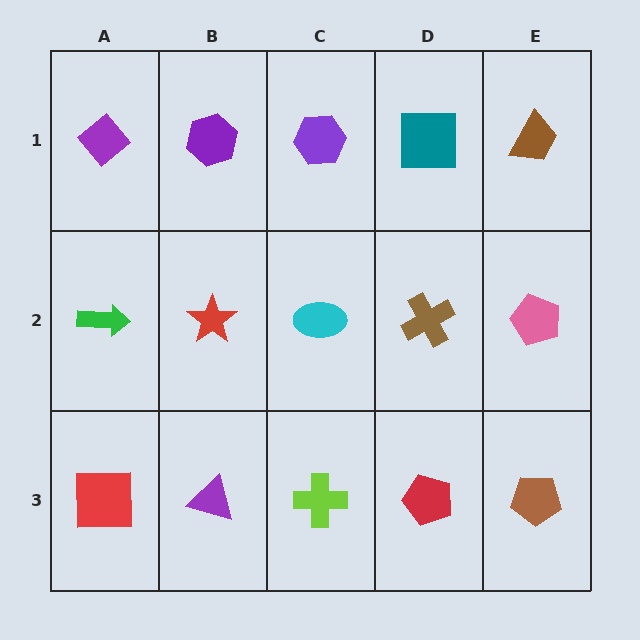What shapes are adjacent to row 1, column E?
A pink pentagon (row 2, column E), a teal square (row 1, column D).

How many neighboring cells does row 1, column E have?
2.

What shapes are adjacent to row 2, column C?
A purple hexagon (row 1, column C), a lime cross (row 3, column C), a red star (row 2, column B), a brown cross (row 2, column D).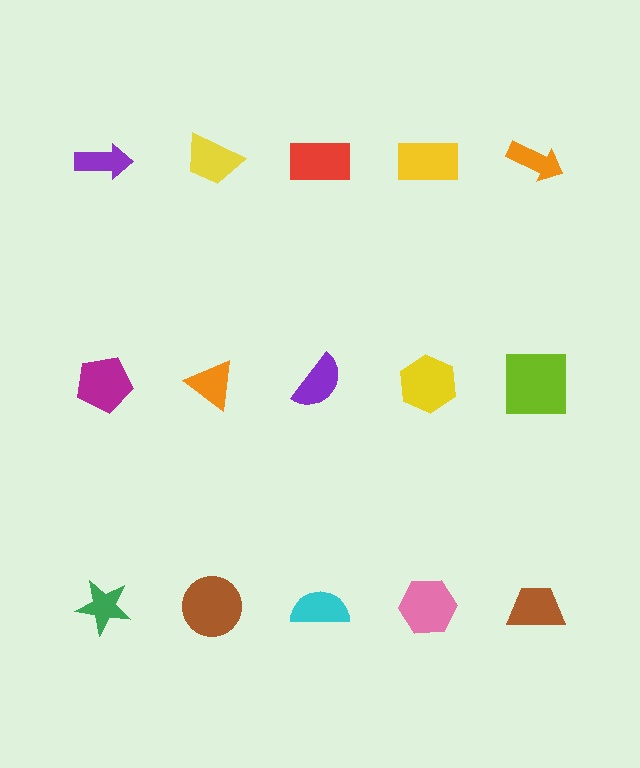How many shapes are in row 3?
5 shapes.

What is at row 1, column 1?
A purple arrow.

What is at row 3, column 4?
A pink hexagon.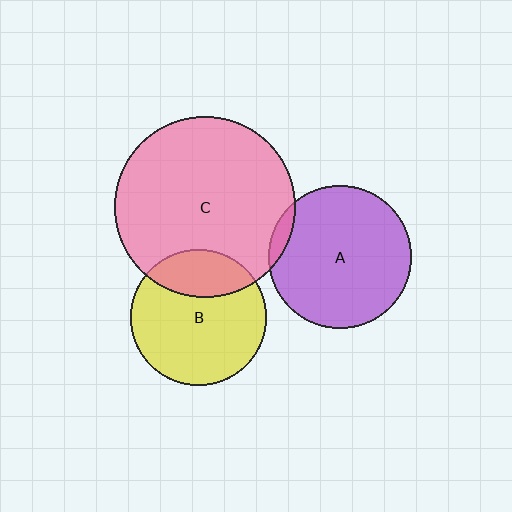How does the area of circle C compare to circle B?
Approximately 1.8 times.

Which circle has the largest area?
Circle C (pink).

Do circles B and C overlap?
Yes.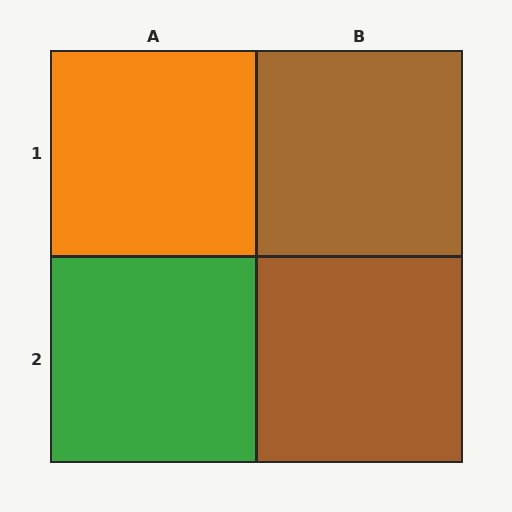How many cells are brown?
2 cells are brown.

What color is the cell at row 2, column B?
Brown.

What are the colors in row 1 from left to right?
Orange, brown.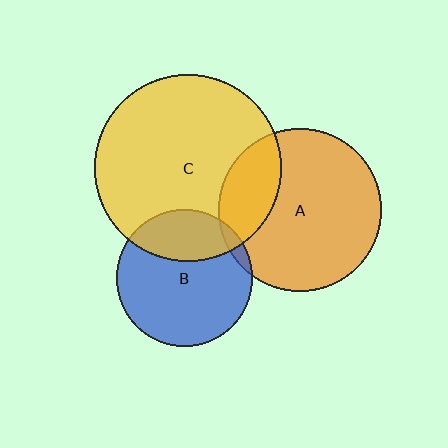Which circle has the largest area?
Circle C (yellow).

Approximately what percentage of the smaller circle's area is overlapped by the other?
Approximately 30%.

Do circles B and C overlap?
Yes.